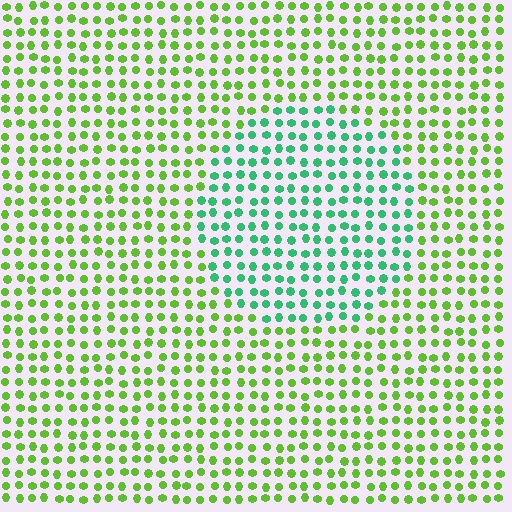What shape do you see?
I see a circle.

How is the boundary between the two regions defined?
The boundary is defined purely by a slight shift in hue (about 47 degrees). Spacing, size, and orientation are identical on both sides.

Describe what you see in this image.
The image is filled with small lime elements in a uniform arrangement. A circle-shaped region is visible where the elements are tinted to a slightly different hue, forming a subtle color boundary.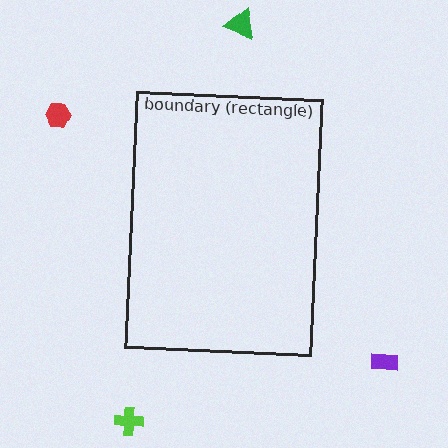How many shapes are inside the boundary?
0 inside, 4 outside.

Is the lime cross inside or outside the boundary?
Outside.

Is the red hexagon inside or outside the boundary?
Outside.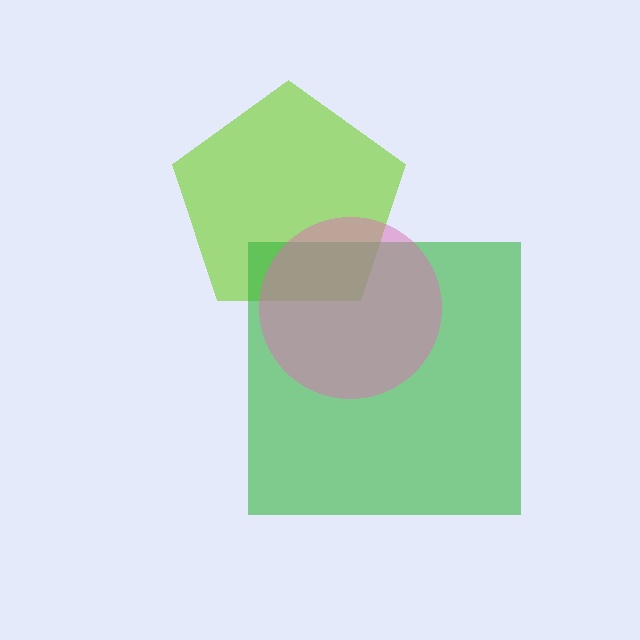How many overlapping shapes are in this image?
There are 3 overlapping shapes in the image.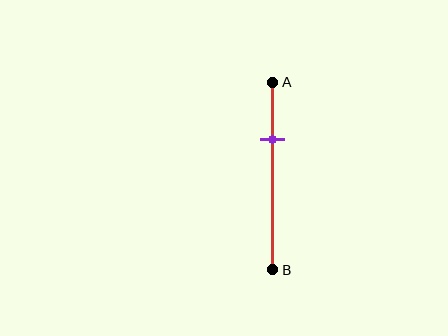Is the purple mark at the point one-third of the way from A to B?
No, the mark is at about 30% from A, not at the 33% one-third point.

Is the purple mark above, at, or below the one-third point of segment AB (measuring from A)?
The purple mark is above the one-third point of segment AB.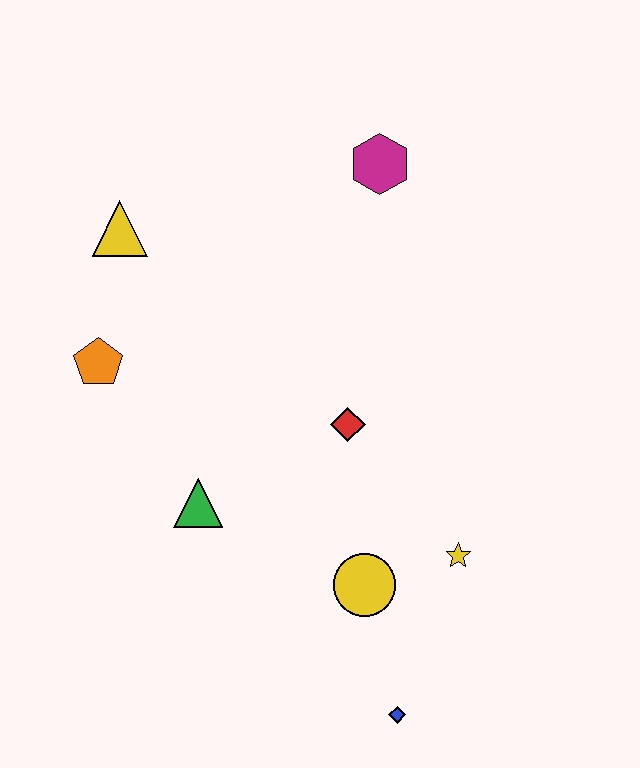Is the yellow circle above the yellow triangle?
No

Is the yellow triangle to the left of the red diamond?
Yes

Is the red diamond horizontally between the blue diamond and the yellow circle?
No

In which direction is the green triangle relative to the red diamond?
The green triangle is to the left of the red diamond.